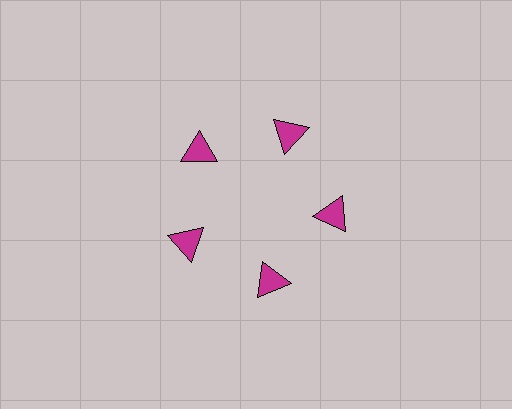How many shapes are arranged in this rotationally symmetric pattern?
There are 5 shapes, arranged in 5 groups of 1.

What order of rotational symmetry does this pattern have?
This pattern has 5-fold rotational symmetry.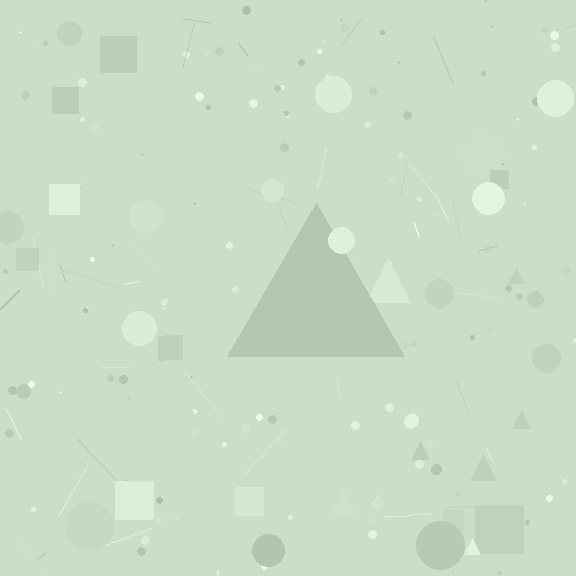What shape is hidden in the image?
A triangle is hidden in the image.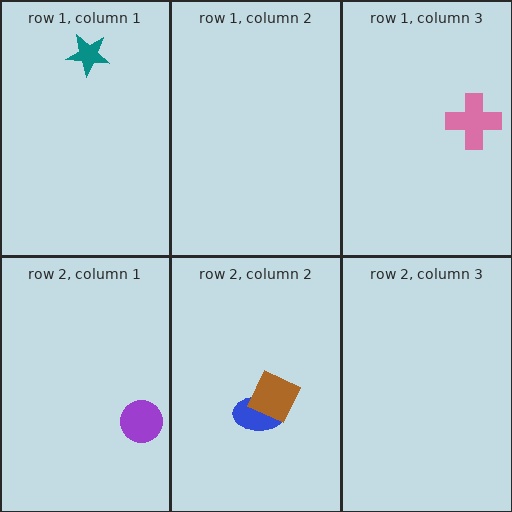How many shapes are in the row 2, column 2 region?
2.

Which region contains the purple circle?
The row 2, column 1 region.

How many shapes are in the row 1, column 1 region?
1.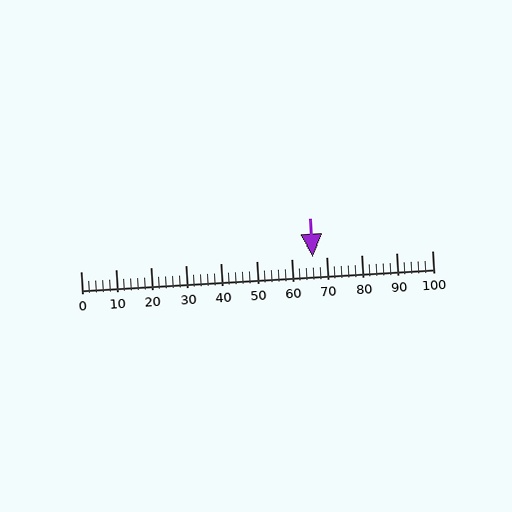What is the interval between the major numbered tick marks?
The major tick marks are spaced 10 units apart.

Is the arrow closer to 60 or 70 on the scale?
The arrow is closer to 70.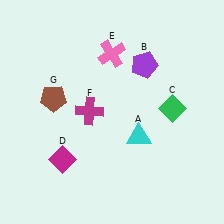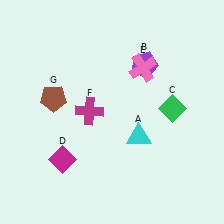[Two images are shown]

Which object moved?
The pink cross (E) moved right.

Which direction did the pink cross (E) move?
The pink cross (E) moved right.